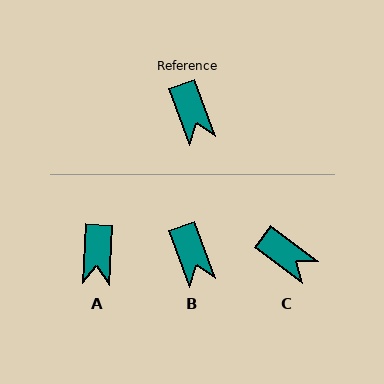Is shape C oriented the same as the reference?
No, it is off by about 33 degrees.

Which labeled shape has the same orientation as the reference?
B.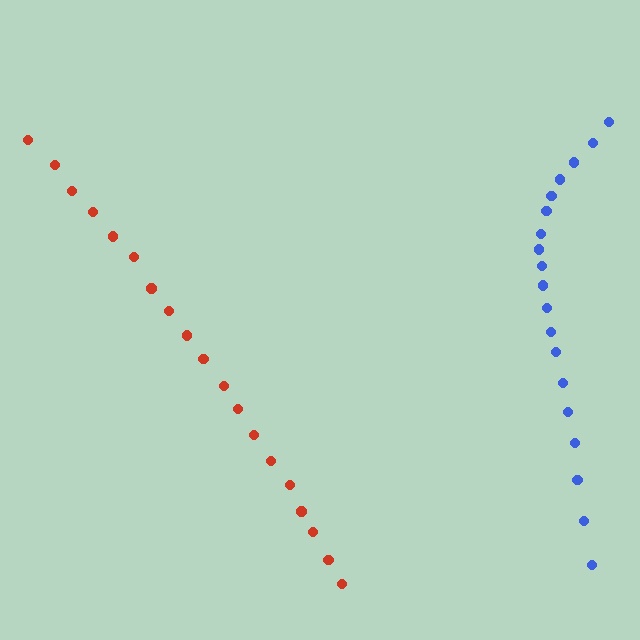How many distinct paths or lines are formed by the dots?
There are 2 distinct paths.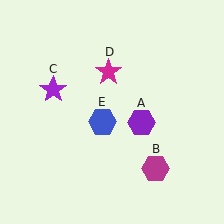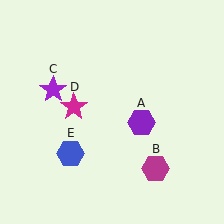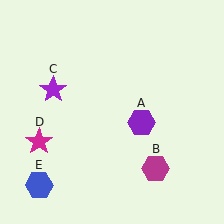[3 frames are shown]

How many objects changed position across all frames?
2 objects changed position: magenta star (object D), blue hexagon (object E).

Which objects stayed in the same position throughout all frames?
Purple hexagon (object A) and magenta hexagon (object B) and purple star (object C) remained stationary.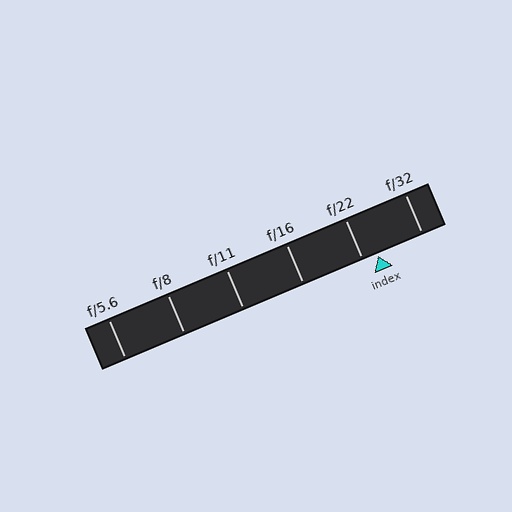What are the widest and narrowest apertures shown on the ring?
The widest aperture shown is f/5.6 and the narrowest is f/32.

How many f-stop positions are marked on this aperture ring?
There are 6 f-stop positions marked.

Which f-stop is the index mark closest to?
The index mark is closest to f/22.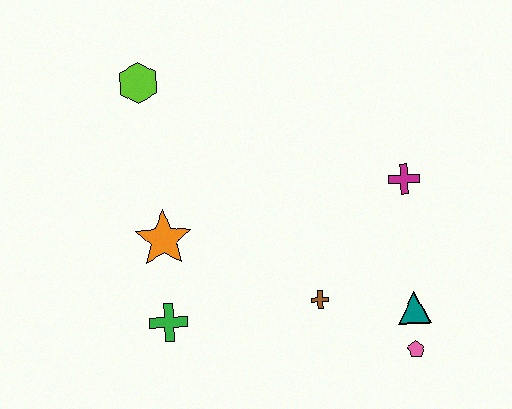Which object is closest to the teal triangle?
The pink pentagon is closest to the teal triangle.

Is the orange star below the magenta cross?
Yes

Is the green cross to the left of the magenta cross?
Yes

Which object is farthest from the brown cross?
The lime hexagon is farthest from the brown cross.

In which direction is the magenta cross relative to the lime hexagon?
The magenta cross is to the right of the lime hexagon.